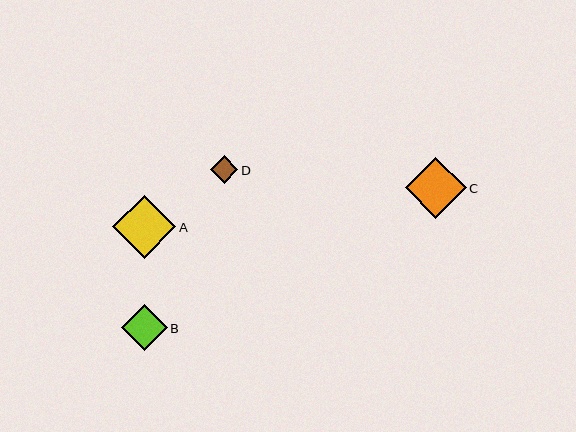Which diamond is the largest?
Diamond A is the largest with a size of approximately 63 pixels.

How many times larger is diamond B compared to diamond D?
Diamond B is approximately 1.7 times the size of diamond D.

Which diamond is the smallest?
Diamond D is the smallest with a size of approximately 28 pixels.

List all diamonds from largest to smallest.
From largest to smallest: A, C, B, D.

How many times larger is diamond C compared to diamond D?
Diamond C is approximately 2.2 times the size of diamond D.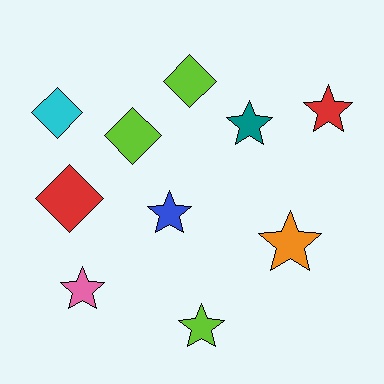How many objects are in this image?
There are 10 objects.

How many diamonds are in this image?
There are 4 diamonds.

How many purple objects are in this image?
There are no purple objects.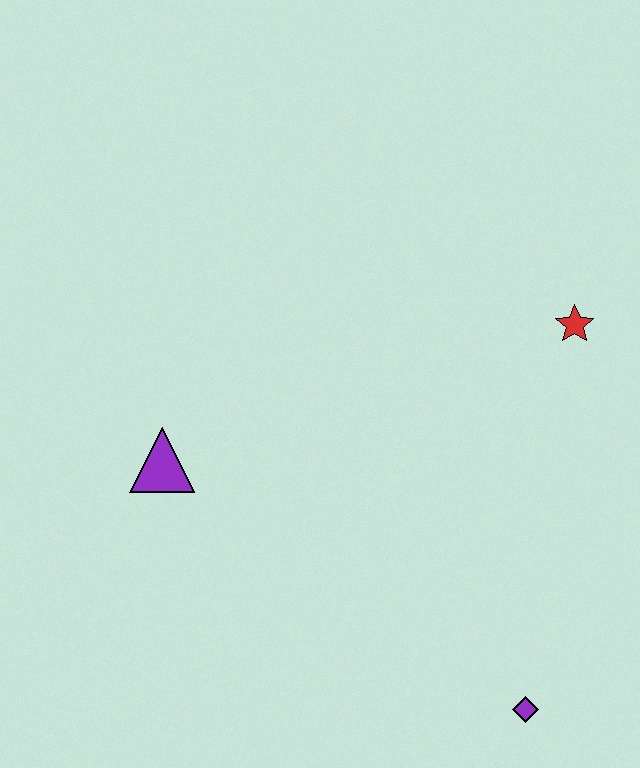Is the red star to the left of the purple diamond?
No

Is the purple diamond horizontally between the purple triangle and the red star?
Yes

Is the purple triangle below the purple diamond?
No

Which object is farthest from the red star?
The purple triangle is farthest from the red star.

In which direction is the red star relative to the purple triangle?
The red star is to the right of the purple triangle.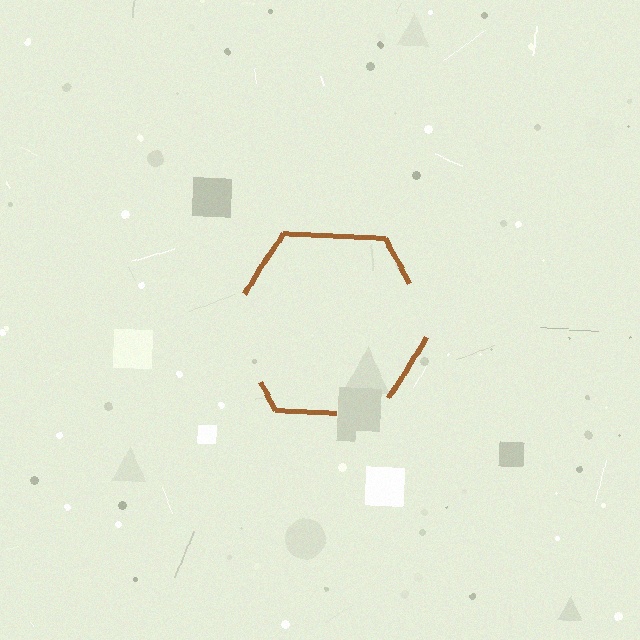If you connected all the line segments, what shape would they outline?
They would outline a hexagon.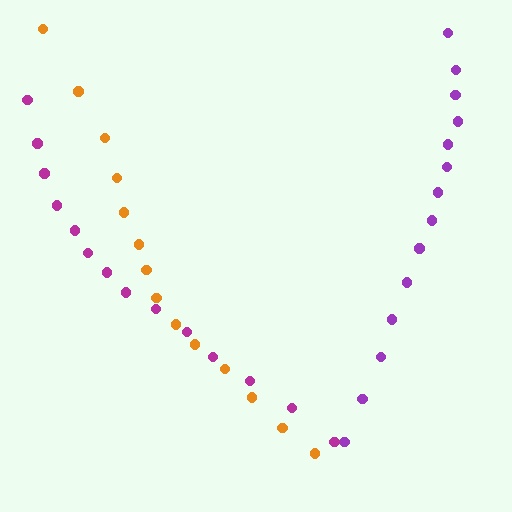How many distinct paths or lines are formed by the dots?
There are 3 distinct paths.